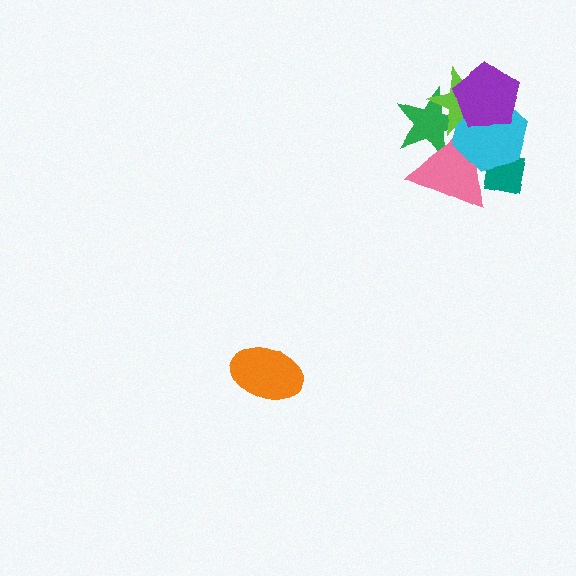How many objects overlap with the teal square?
2 objects overlap with the teal square.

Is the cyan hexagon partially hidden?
Yes, it is partially covered by another shape.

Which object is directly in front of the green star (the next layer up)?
The pink triangle is directly in front of the green star.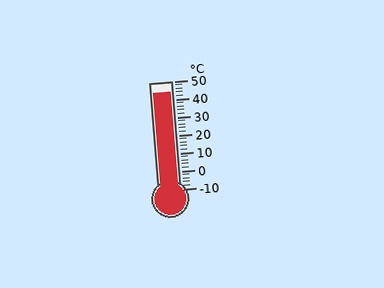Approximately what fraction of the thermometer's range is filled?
The thermometer is filled to approximately 90% of its range.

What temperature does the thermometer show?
The thermometer shows approximately 44°C.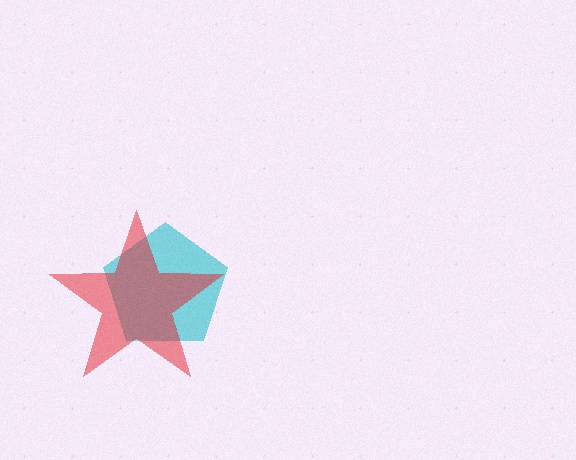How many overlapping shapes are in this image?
There are 2 overlapping shapes in the image.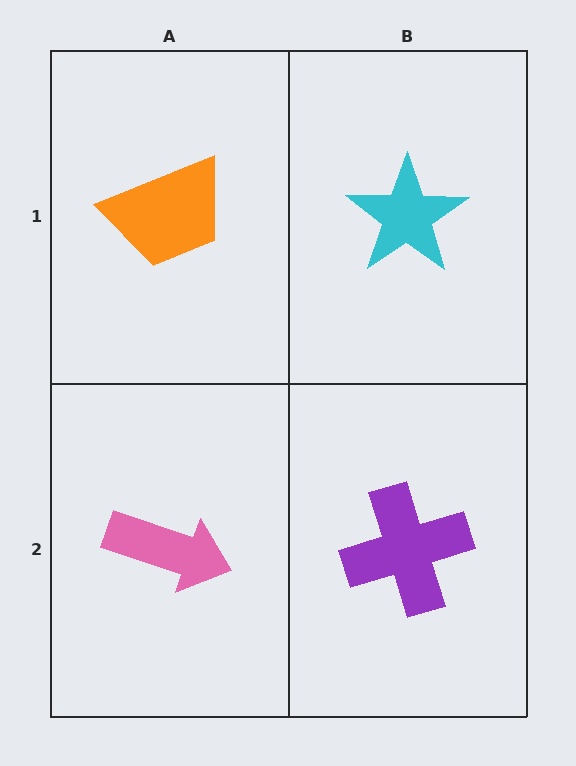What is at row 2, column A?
A pink arrow.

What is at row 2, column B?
A purple cross.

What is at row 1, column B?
A cyan star.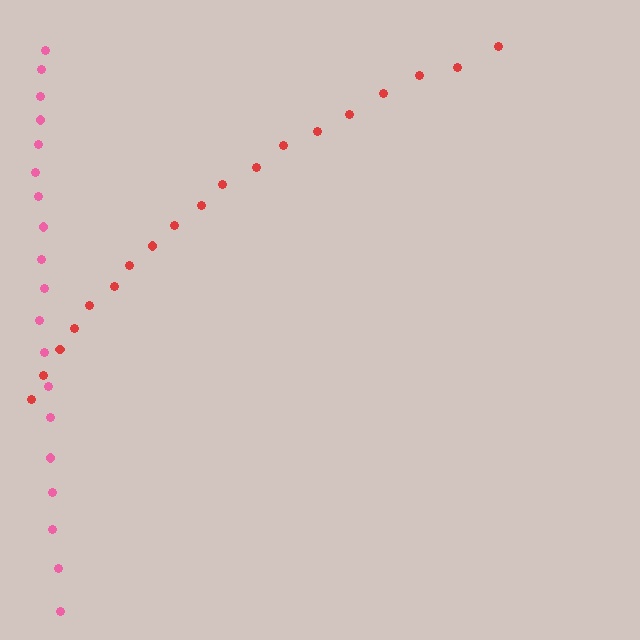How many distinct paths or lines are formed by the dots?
There are 2 distinct paths.